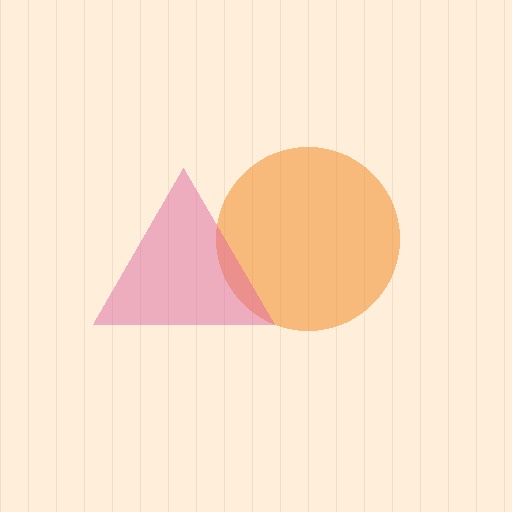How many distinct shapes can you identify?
There are 2 distinct shapes: an orange circle, a pink triangle.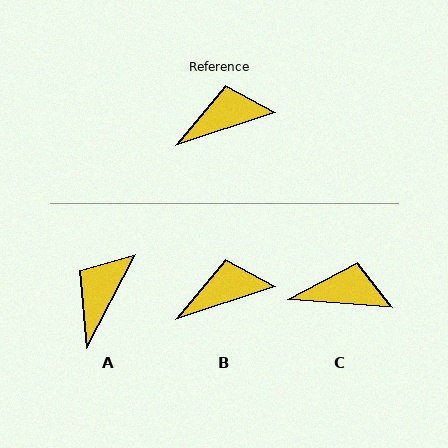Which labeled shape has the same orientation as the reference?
B.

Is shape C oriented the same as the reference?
No, it is off by about 23 degrees.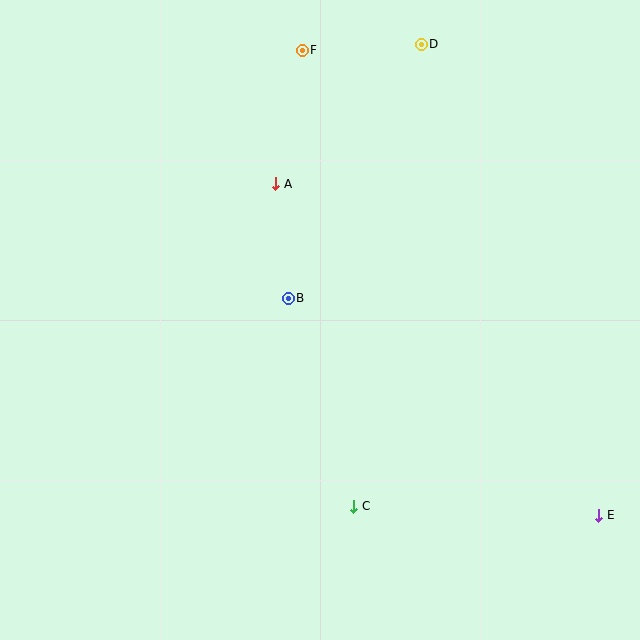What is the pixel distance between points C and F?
The distance between C and F is 459 pixels.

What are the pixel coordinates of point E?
Point E is at (599, 515).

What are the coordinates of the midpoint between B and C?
The midpoint between B and C is at (321, 402).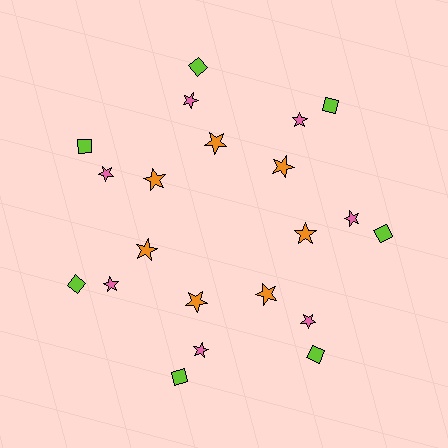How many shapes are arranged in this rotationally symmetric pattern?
There are 21 shapes, arranged in 7 groups of 3.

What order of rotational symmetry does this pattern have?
This pattern has 7-fold rotational symmetry.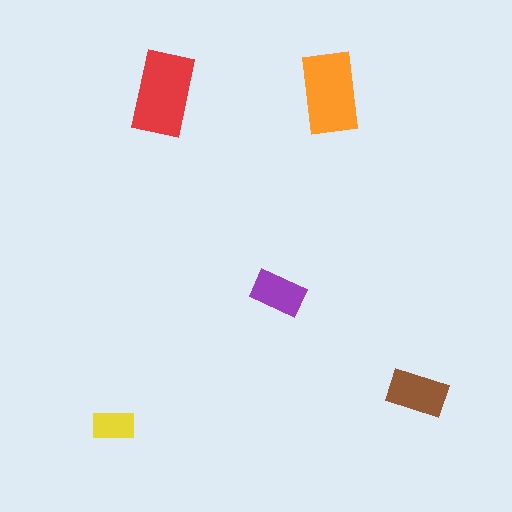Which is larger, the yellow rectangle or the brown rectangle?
The brown one.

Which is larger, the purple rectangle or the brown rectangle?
The brown one.